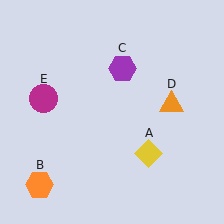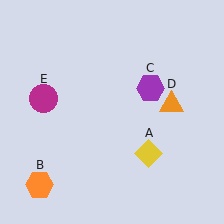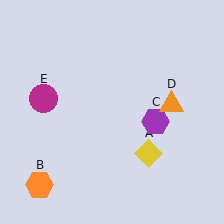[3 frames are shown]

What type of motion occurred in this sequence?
The purple hexagon (object C) rotated clockwise around the center of the scene.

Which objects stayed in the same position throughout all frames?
Yellow diamond (object A) and orange hexagon (object B) and orange triangle (object D) and magenta circle (object E) remained stationary.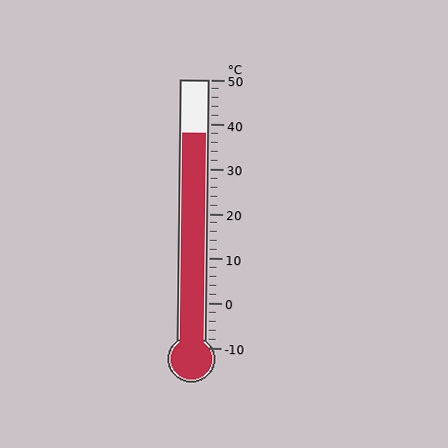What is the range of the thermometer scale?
The thermometer scale ranges from -10°C to 50°C.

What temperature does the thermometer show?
The thermometer shows approximately 38°C.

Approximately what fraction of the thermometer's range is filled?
The thermometer is filled to approximately 80% of its range.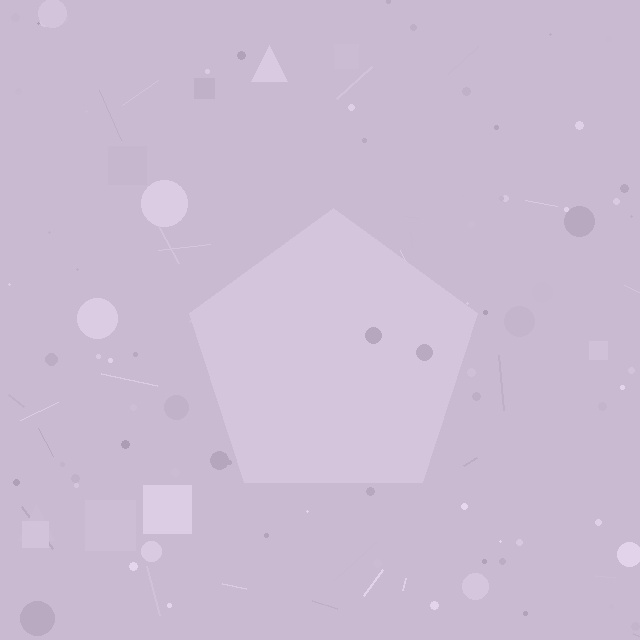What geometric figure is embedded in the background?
A pentagon is embedded in the background.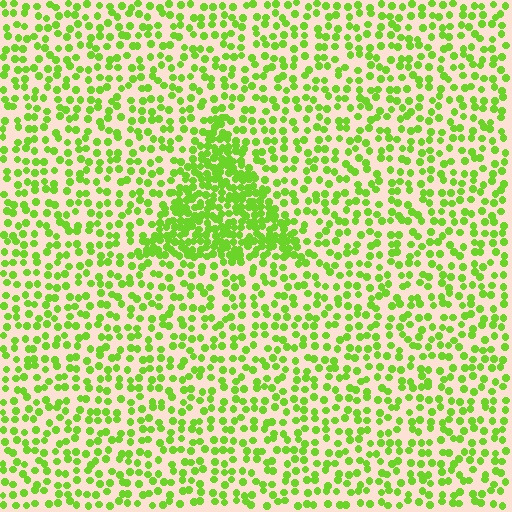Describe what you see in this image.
The image contains small lime elements arranged at two different densities. A triangle-shaped region is visible where the elements are more densely packed than the surrounding area.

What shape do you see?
I see a triangle.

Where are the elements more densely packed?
The elements are more densely packed inside the triangle boundary.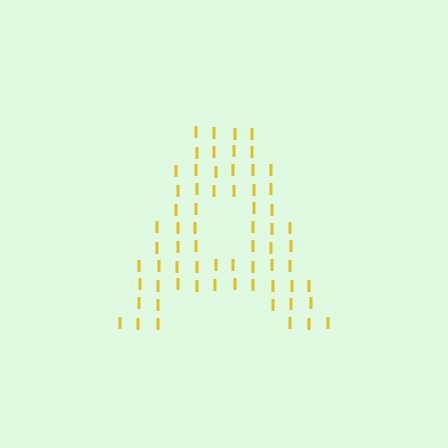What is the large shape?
The large shape is the letter A.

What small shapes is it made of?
It is made of small letter I's.